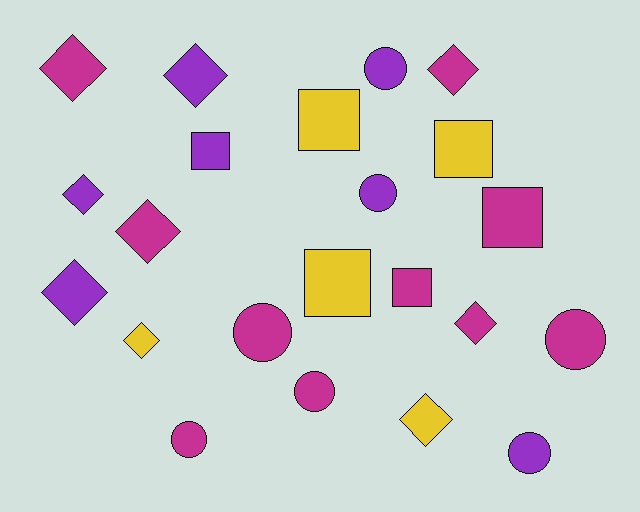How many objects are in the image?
There are 22 objects.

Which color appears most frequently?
Magenta, with 10 objects.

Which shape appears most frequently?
Diamond, with 9 objects.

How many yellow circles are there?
There are no yellow circles.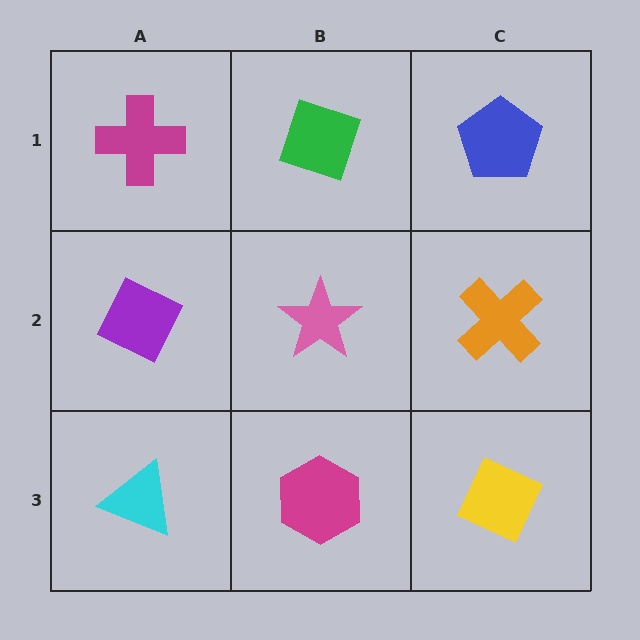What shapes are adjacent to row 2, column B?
A green diamond (row 1, column B), a magenta hexagon (row 3, column B), a purple diamond (row 2, column A), an orange cross (row 2, column C).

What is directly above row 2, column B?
A green diamond.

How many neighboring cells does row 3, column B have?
3.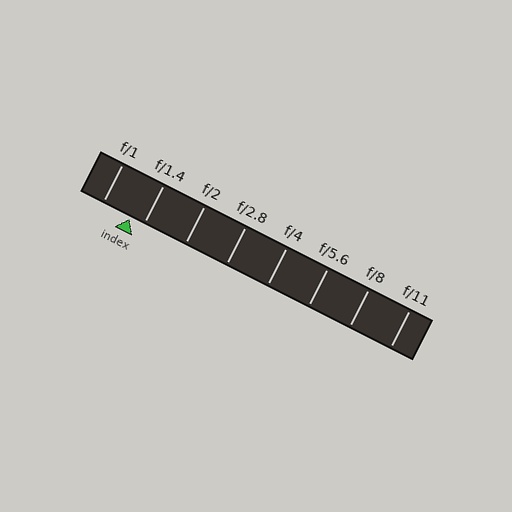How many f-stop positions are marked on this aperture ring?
There are 8 f-stop positions marked.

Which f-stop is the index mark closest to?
The index mark is closest to f/1.4.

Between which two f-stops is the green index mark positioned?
The index mark is between f/1 and f/1.4.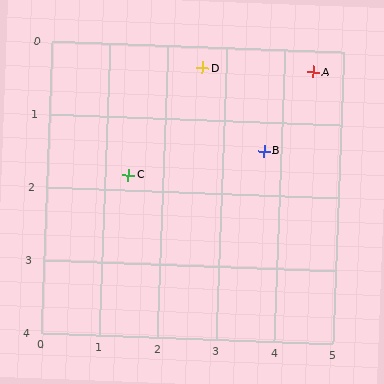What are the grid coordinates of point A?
Point A is at approximately (4.5, 0.3).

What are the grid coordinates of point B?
Point B is at approximately (3.7, 1.4).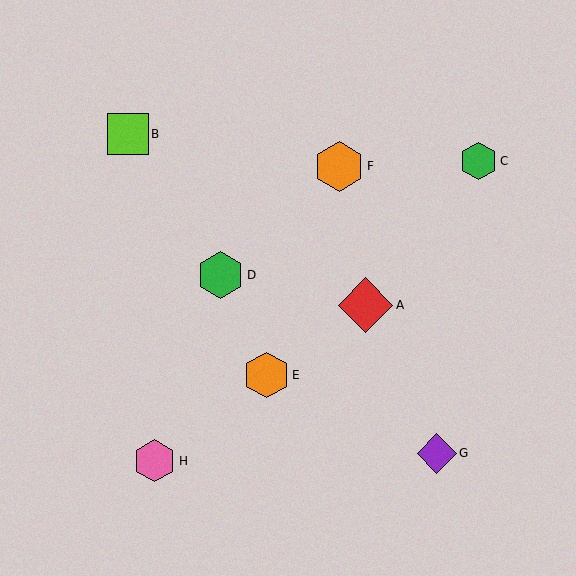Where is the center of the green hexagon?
The center of the green hexagon is at (220, 275).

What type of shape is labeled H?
Shape H is a pink hexagon.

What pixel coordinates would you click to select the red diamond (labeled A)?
Click at (365, 305) to select the red diamond A.